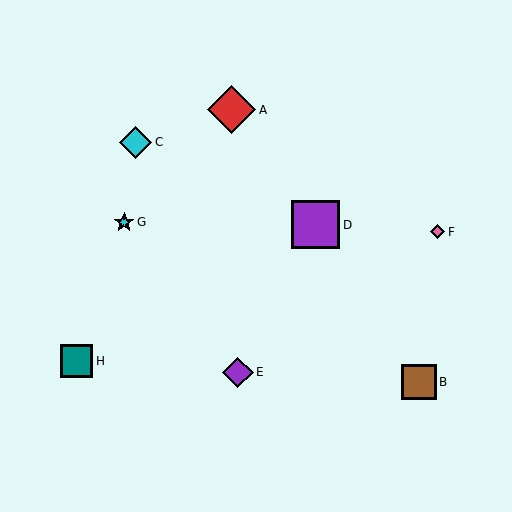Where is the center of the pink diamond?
The center of the pink diamond is at (438, 232).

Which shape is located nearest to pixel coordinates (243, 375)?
The purple diamond (labeled E) at (238, 372) is nearest to that location.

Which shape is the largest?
The purple square (labeled D) is the largest.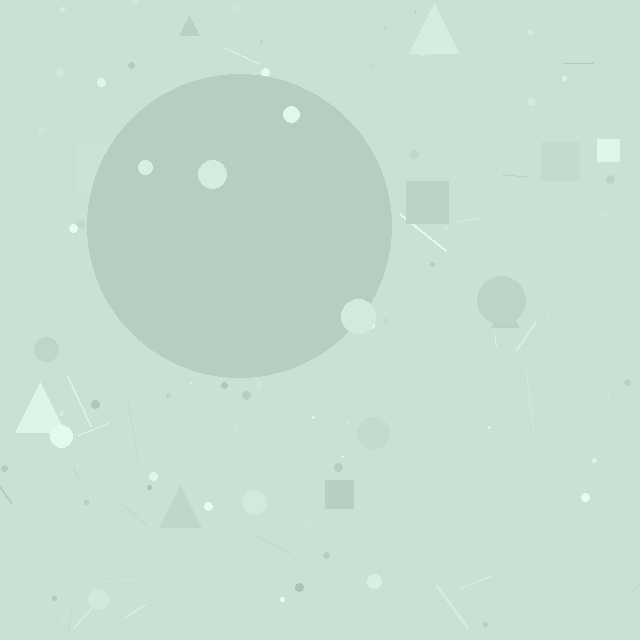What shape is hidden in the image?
A circle is hidden in the image.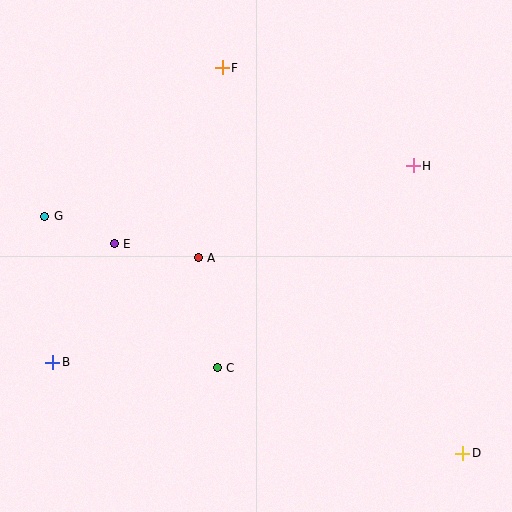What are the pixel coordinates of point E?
Point E is at (114, 244).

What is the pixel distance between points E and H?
The distance between E and H is 309 pixels.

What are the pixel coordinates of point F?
Point F is at (222, 68).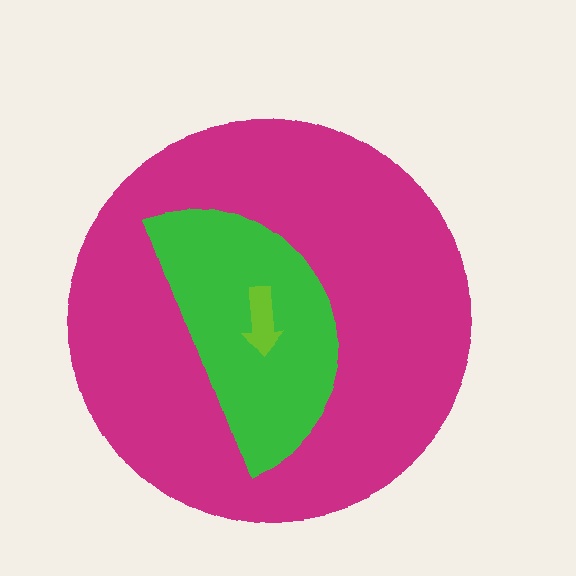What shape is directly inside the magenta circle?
The green semicircle.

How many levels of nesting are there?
3.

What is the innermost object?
The lime arrow.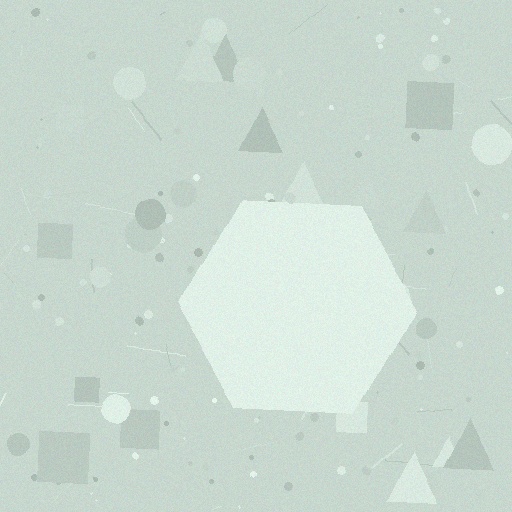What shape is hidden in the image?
A hexagon is hidden in the image.